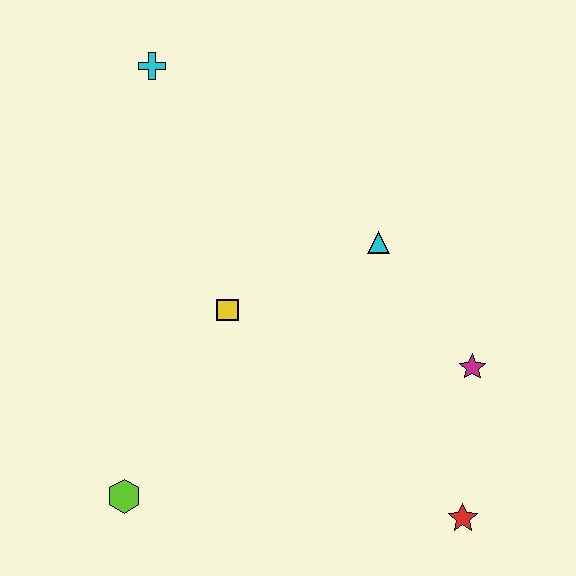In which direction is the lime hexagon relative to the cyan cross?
The lime hexagon is below the cyan cross.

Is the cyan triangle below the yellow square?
No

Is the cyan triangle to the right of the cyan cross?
Yes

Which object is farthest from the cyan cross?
The red star is farthest from the cyan cross.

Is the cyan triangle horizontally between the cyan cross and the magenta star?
Yes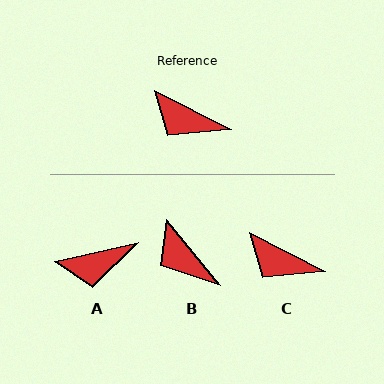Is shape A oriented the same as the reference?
No, it is off by about 39 degrees.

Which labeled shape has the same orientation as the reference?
C.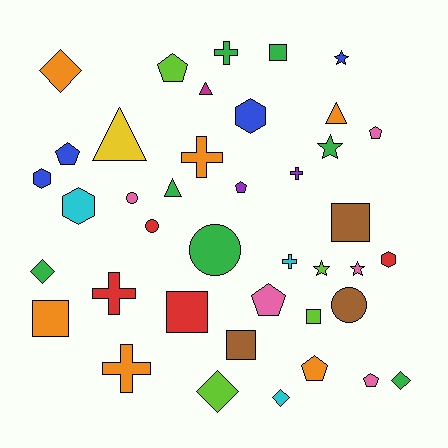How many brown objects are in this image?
There are 3 brown objects.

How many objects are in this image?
There are 40 objects.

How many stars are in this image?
There are 4 stars.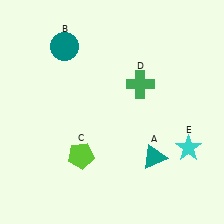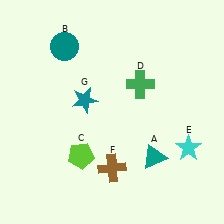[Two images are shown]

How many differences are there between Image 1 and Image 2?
There are 2 differences between the two images.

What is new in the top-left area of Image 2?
A teal star (G) was added in the top-left area of Image 2.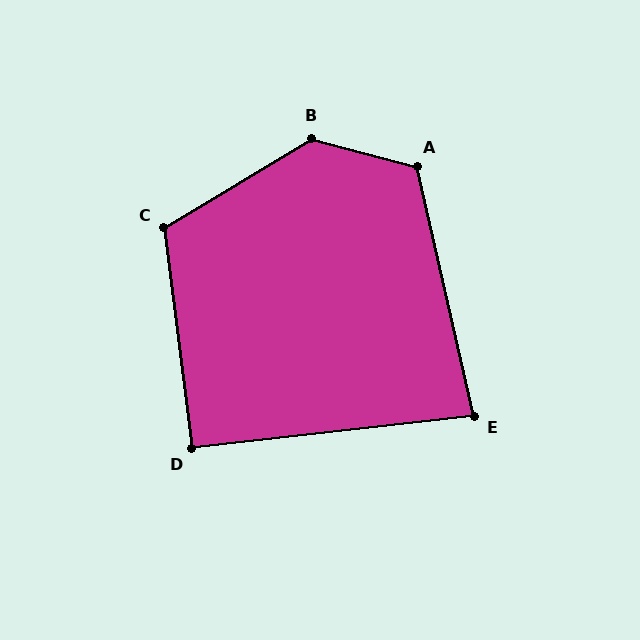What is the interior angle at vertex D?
Approximately 91 degrees (approximately right).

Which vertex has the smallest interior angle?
E, at approximately 84 degrees.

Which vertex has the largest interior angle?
B, at approximately 134 degrees.